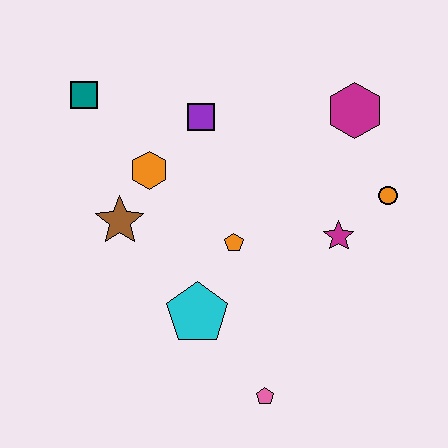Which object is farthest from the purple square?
The pink pentagon is farthest from the purple square.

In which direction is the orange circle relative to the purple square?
The orange circle is to the right of the purple square.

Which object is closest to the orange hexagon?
The brown star is closest to the orange hexagon.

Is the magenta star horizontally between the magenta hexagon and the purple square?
Yes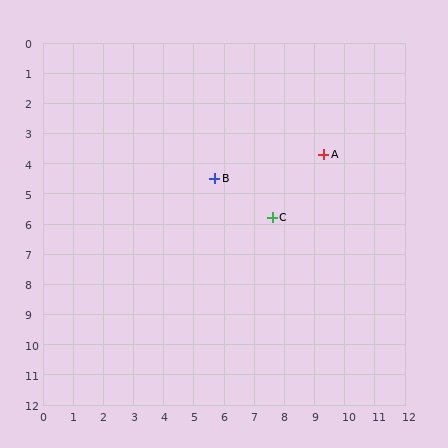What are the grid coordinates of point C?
Point C is at approximately (7.6, 5.8).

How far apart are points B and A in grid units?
Points B and A are about 3.7 grid units apart.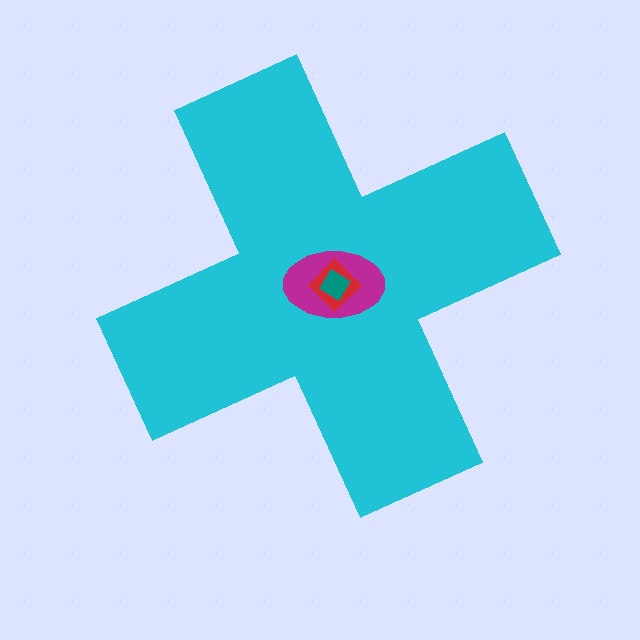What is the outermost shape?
The cyan cross.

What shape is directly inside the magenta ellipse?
The red diamond.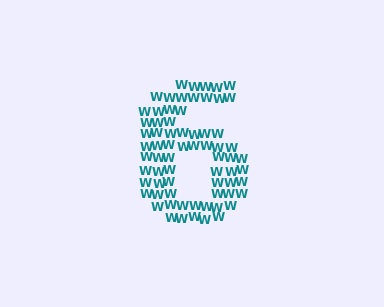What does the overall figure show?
The overall figure shows the digit 6.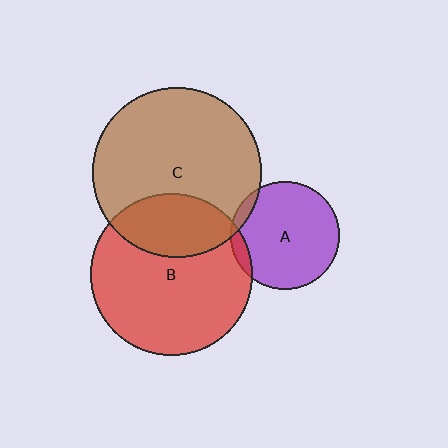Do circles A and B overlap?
Yes.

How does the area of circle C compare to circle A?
Approximately 2.4 times.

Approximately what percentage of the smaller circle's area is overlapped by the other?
Approximately 5%.